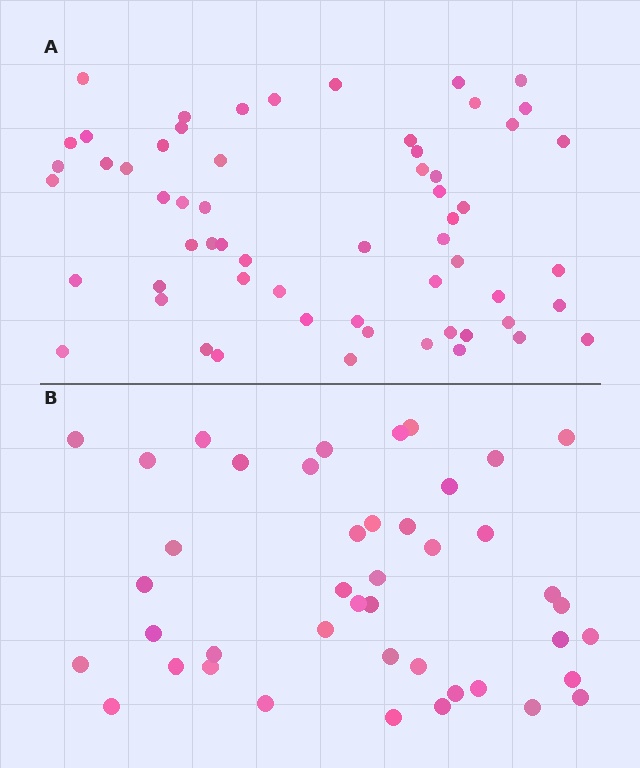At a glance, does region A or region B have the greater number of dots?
Region A (the top region) has more dots.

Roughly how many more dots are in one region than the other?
Region A has approximately 15 more dots than region B.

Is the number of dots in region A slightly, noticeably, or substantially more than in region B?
Region A has noticeably more, but not dramatically so. The ratio is roughly 1.4 to 1.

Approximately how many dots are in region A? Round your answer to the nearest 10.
About 60 dots.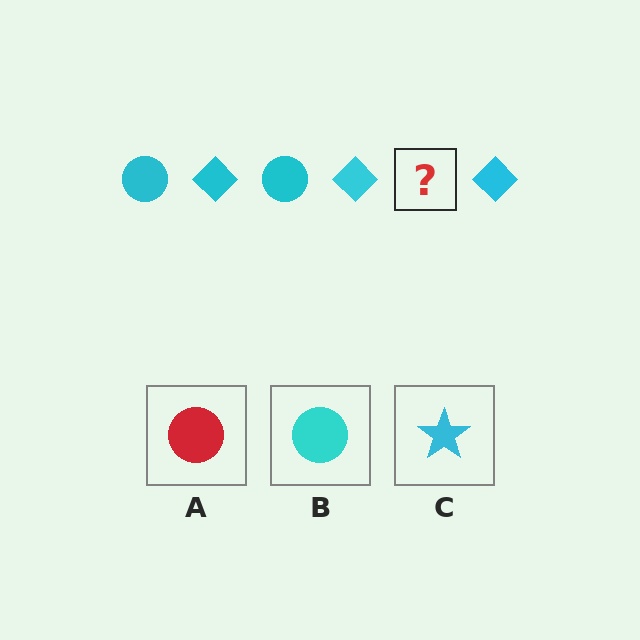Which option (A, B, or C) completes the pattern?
B.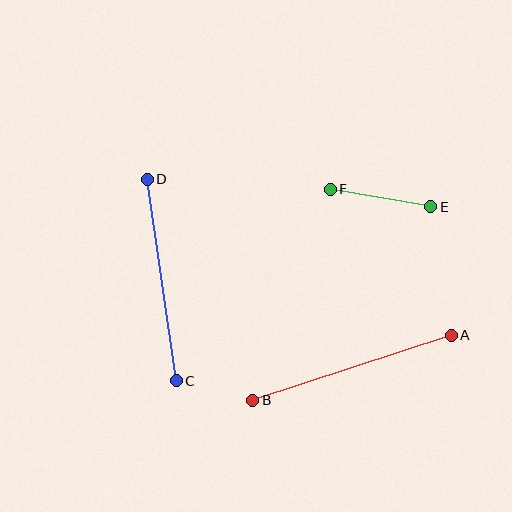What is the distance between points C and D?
The distance is approximately 204 pixels.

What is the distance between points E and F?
The distance is approximately 102 pixels.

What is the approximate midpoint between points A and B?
The midpoint is at approximately (352, 368) pixels.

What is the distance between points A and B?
The distance is approximately 209 pixels.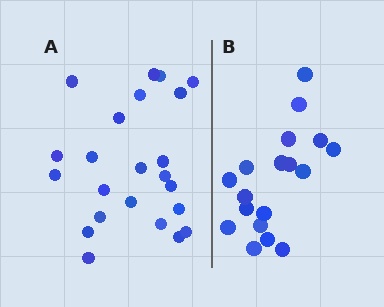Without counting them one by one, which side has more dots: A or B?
Region A (the left region) has more dots.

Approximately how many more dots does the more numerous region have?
Region A has about 5 more dots than region B.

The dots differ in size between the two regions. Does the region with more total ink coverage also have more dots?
No. Region B has more total ink coverage because its dots are larger, but region A actually contains more individual dots. Total area can be misleading — the number of items is what matters here.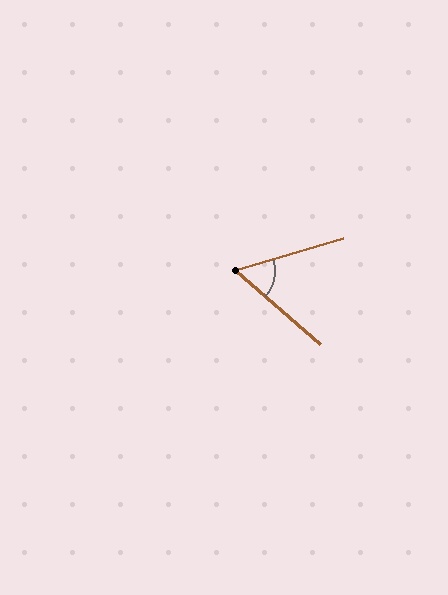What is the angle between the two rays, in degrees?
Approximately 57 degrees.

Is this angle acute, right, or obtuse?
It is acute.